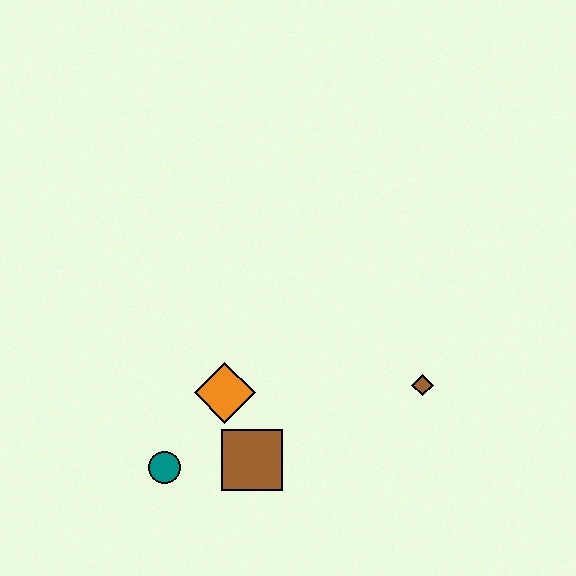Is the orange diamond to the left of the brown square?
Yes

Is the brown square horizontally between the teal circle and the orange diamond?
No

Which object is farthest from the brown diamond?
The teal circle is farthest from the brown diamond.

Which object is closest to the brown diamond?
The brown square is closest to the brown diamond.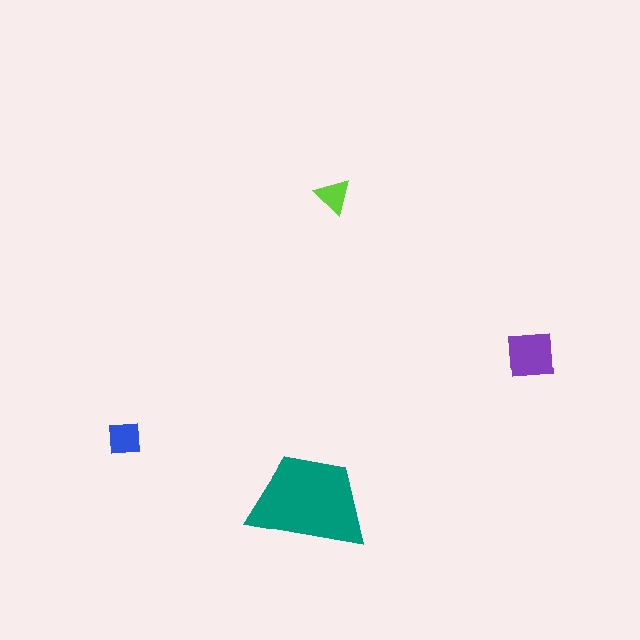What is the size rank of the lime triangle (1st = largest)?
4th.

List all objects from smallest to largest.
The lime triangle, the blue square, the purple square, the teal trapezoid.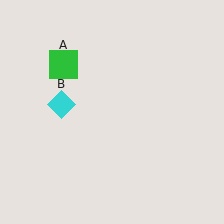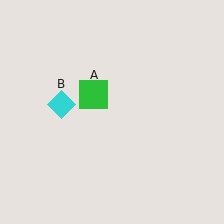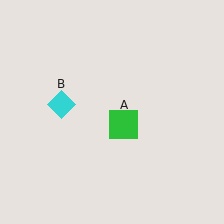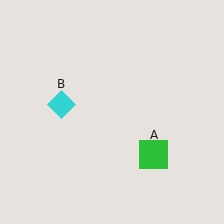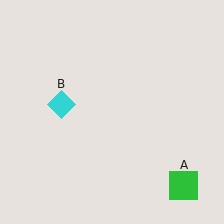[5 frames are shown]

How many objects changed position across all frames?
1 object changed position: green square (object A).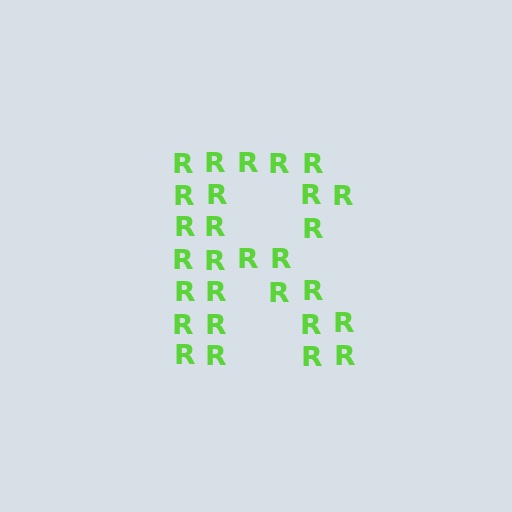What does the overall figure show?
The overall figure shows the letter R.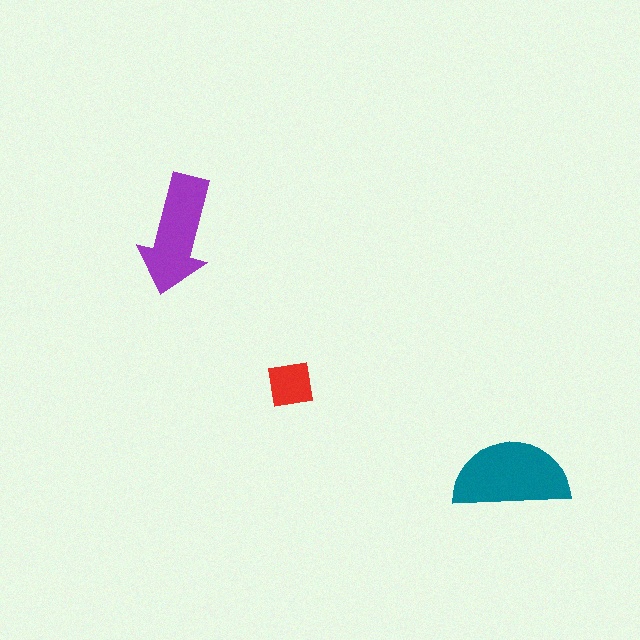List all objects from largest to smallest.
The teal semicircle, the purple arrow, the red square.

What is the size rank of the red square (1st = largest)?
3rd.